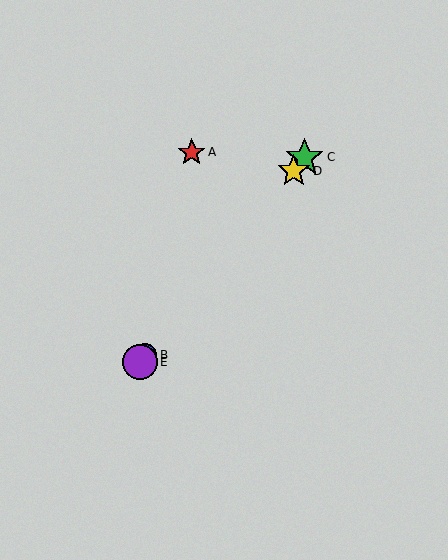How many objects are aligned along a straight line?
4 objects (B, C, D, E) are aligned along a straight line.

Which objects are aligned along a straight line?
Objects B, C, D, E are aligned along a straight line.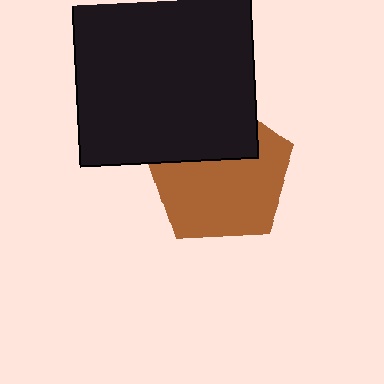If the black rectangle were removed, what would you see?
You would see the complete brown pentagon.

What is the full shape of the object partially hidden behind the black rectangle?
The partially hidden object is a brown pentagon.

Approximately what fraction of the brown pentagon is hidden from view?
Roughly 34% of the brown pentagon is hidden behind the black rectangle.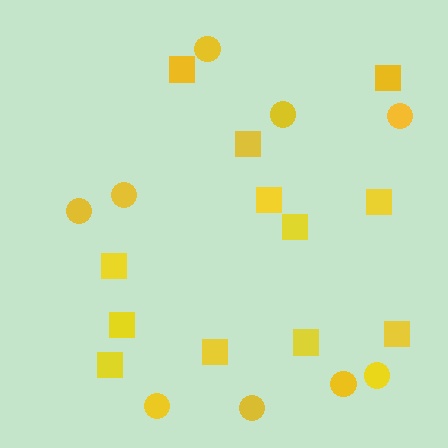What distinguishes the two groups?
There are 2 groups: one group of circles (9) and one group of squares (12).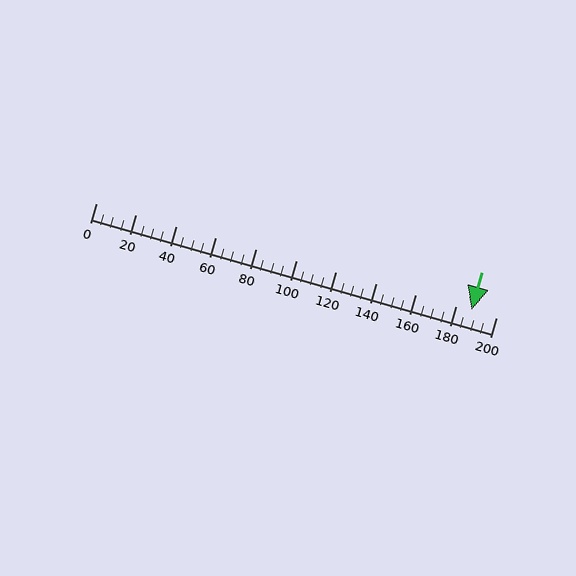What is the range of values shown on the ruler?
The ruler shows values from 0 to 200.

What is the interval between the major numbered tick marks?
The major tick marks are spaced 20 units apart.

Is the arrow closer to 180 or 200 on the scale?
The arrow is closer to 180.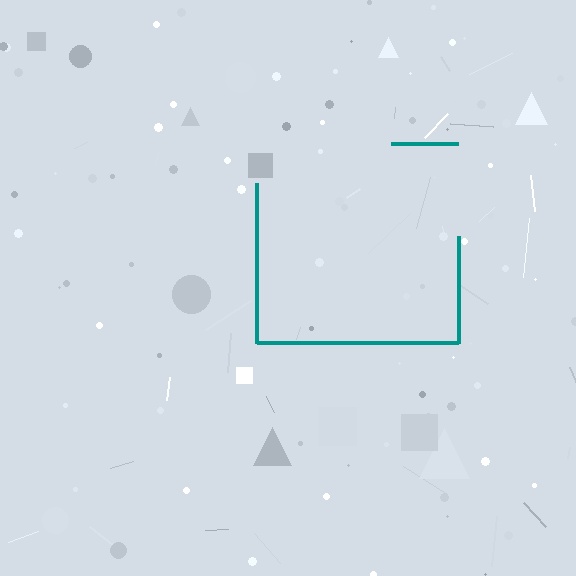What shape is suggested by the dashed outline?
The dashed outline suggests a square.